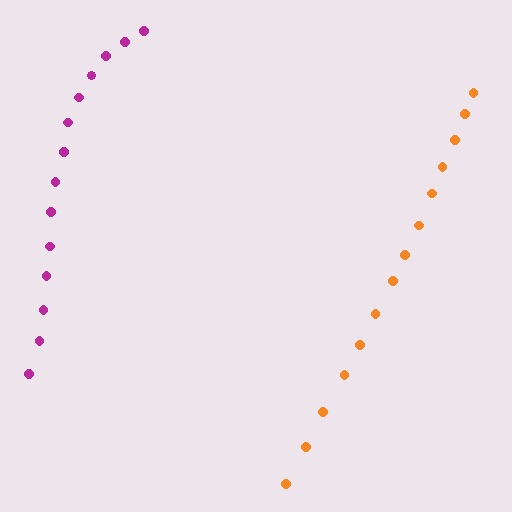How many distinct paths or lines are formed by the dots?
There are 2 distinct paths.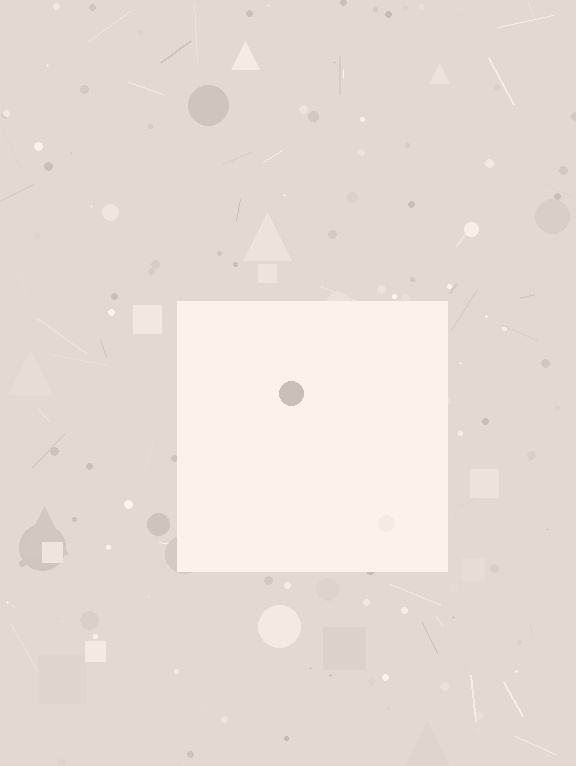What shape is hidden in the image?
A square is hidden in the image.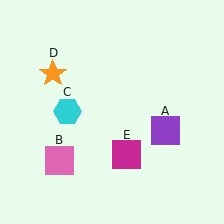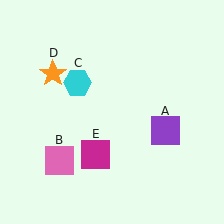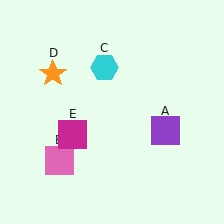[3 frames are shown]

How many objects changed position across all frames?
2 objects changed position: cyan hexagon (object C), magenta square (object E).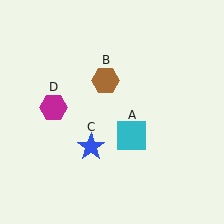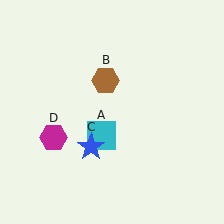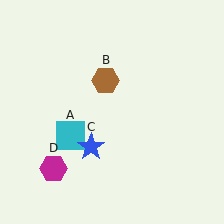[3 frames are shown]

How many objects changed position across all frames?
2 objects changed position: cyan square (object A), magenta hexagon (object D).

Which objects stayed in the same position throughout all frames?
Brown hexagon (object B) and blue star (object C) remained stationary.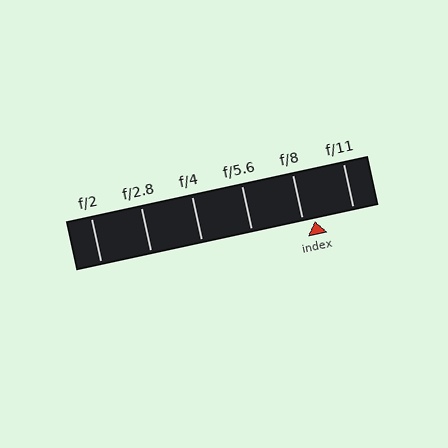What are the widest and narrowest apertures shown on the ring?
The widest aperture shown is f/2 and the narrowest is f/11.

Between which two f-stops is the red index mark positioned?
The index mark is between f/8 and f/11.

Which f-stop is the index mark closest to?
The index mark is closest to f/8.